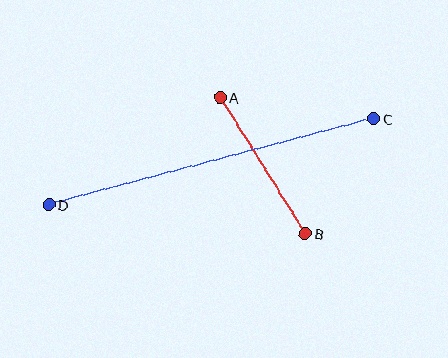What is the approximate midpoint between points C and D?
The midpoint is at approximately (211, 162) pixels.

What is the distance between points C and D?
The distance is approximately 336 pixels.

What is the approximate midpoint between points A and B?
The midpoint is at approximately (263, 166) pixels.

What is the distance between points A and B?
The distance is approximately 160 pixels.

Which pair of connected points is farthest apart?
Points C and D are farthest apart.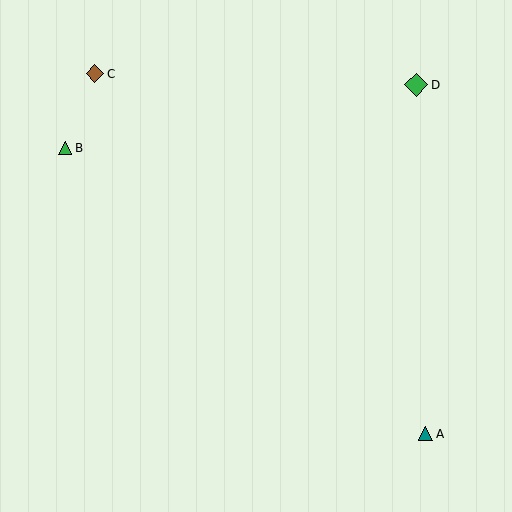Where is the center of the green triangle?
The center of the green triangle is at (65, 148).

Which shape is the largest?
The green diamond (labeled D) is the largest.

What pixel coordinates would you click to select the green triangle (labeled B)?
Click at (65, 148) to select the green triangle B.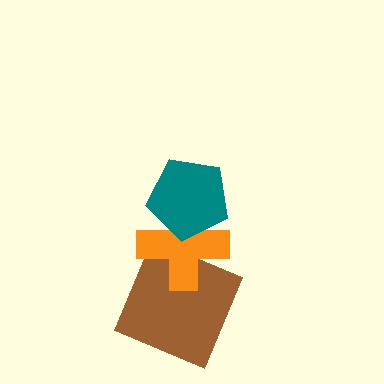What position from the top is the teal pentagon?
The teal pentagon is 1st from the top.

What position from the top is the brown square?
The brown square is 3rd from the top.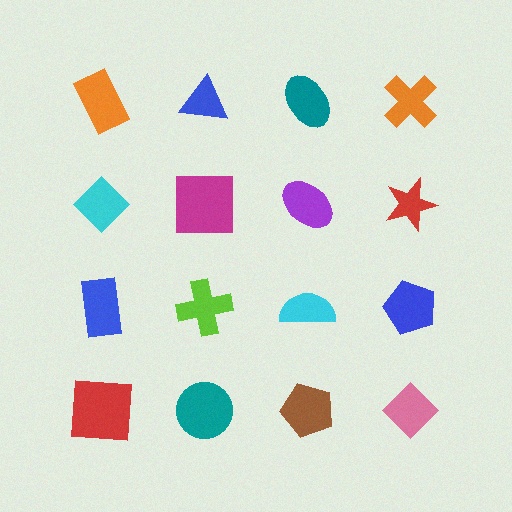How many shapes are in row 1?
4 shapes.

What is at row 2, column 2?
A magenta square.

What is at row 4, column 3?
A brown pentagon.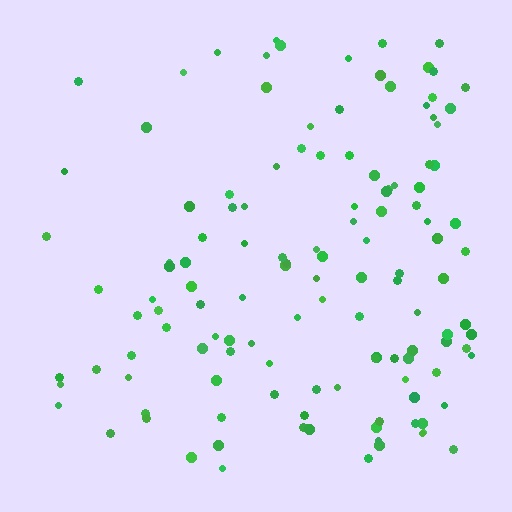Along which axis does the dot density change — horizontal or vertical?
Horizontal.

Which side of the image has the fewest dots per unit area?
The left.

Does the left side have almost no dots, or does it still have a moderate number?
Still a moderate number, just noticeably fewer than the right.